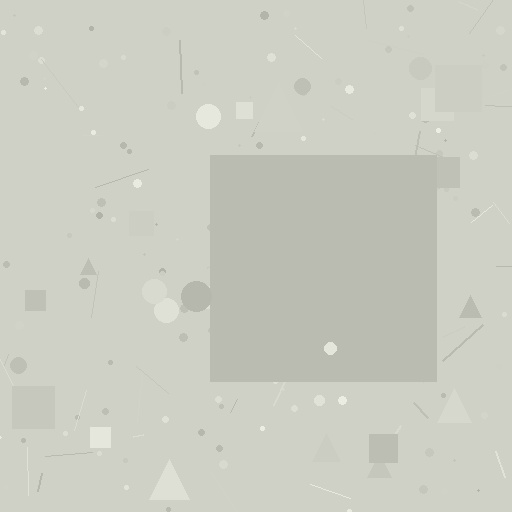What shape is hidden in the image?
A square is hidden in the image.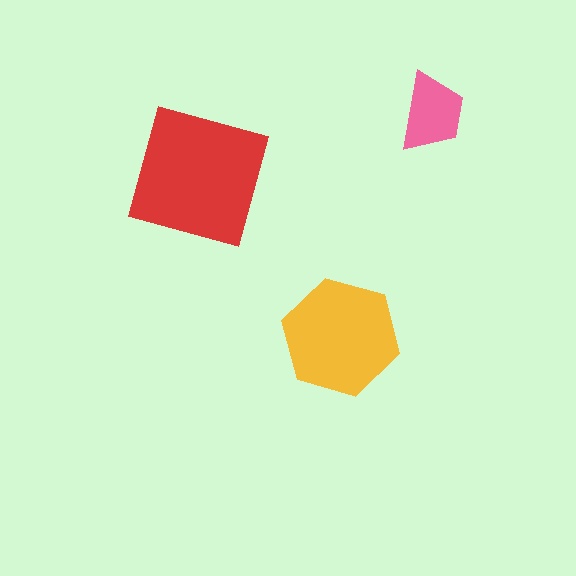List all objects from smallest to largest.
The pink trapezoid, the yellow hexagon, the red square.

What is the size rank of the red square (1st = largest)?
1st.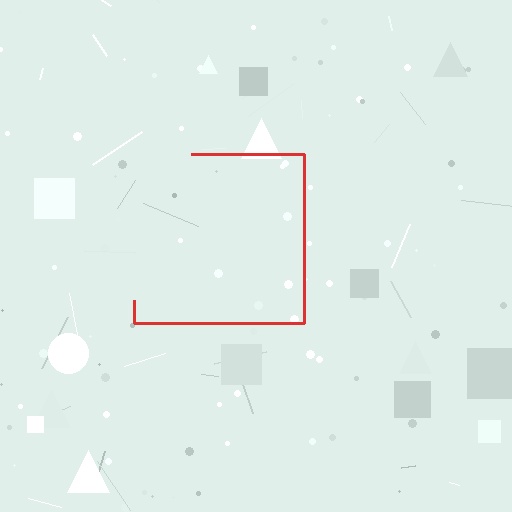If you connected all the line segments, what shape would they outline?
They would outline a square.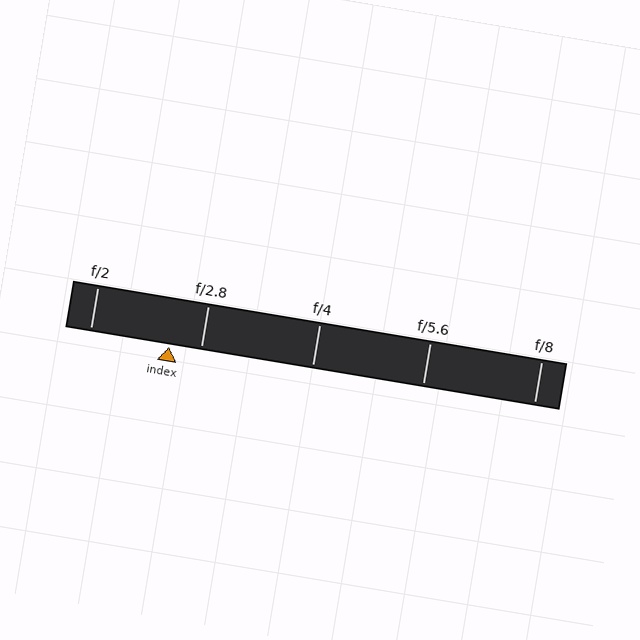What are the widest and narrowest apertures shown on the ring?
The widest aperture shown is f/2 and the narrowest is f/8.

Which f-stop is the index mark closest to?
The index mark is closest to f/2.8.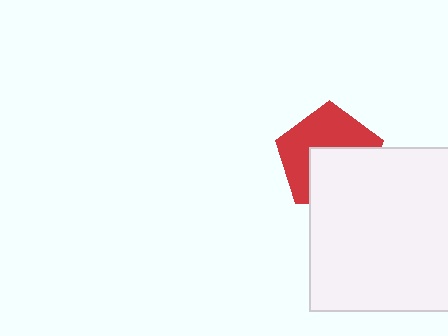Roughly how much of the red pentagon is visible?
About half of it is visible (roughly 55%).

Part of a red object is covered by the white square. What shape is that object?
It is a pentagon.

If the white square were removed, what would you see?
You would see the complete red pentagon.